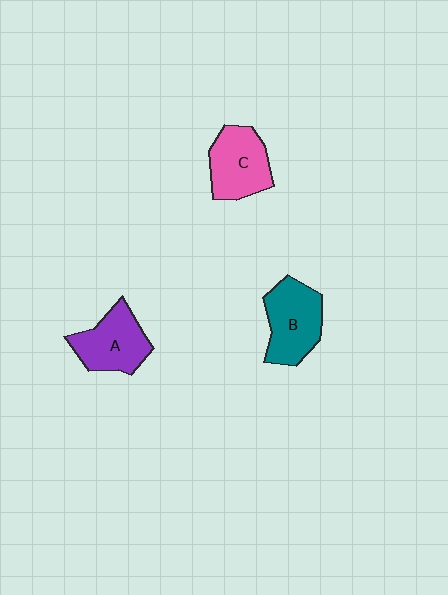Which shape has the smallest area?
Shape A (purple).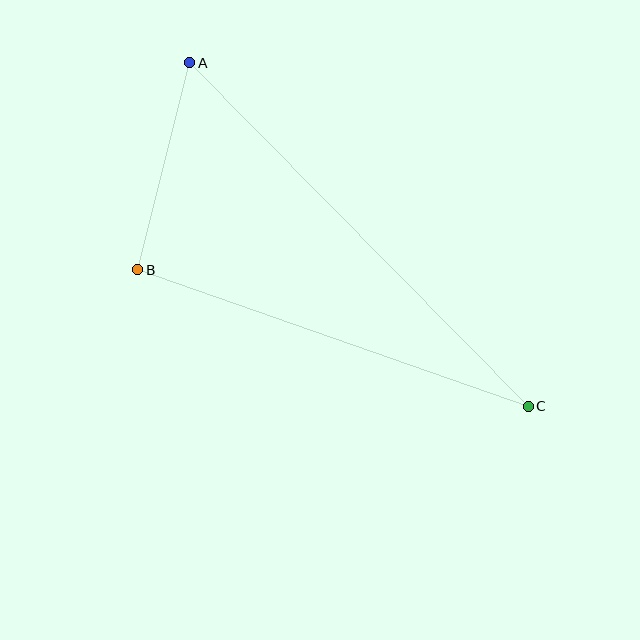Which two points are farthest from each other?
Points A and C are farthest from each other.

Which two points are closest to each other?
Points A and B are closest to each other.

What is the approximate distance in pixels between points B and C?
The distance between B and C is approximately 413 pixels.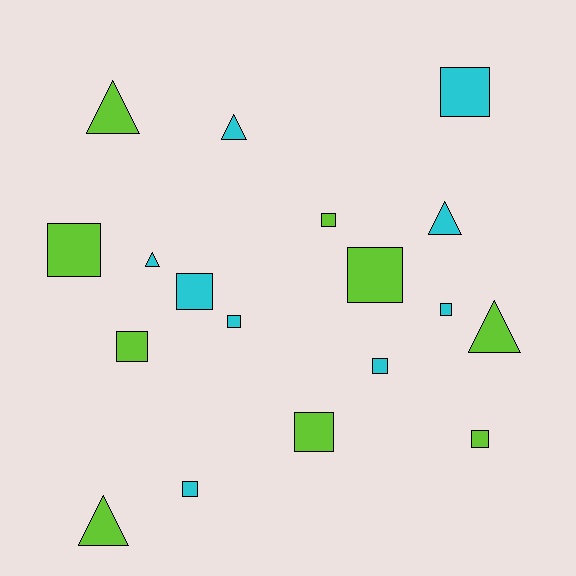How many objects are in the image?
There are 18 objects.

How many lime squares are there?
There are 6 lime squares.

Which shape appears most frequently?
Square, with 12 objects.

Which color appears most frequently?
Lime, with 9 objects.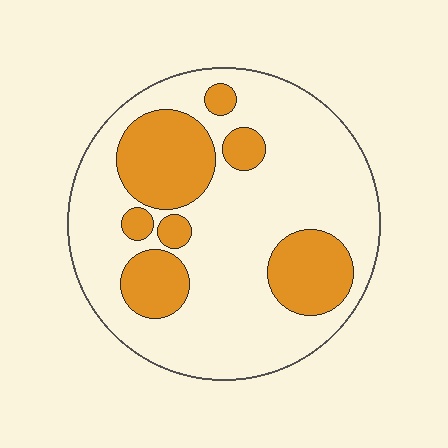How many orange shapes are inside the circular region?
7.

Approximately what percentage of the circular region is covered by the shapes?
Approximately 30%.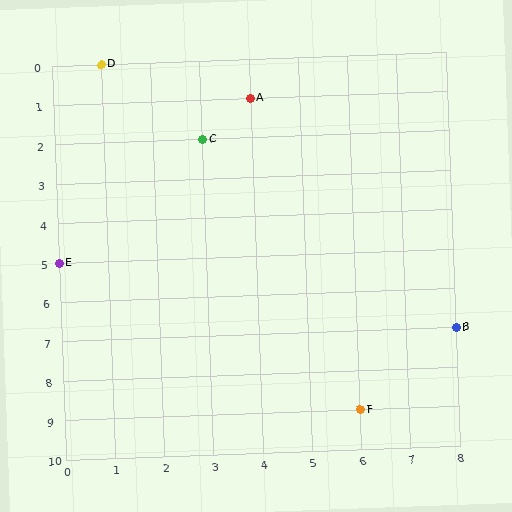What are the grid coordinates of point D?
Point D is at grid coordinates (1, 0).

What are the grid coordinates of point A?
Point A is at grid coordinates (4, 1).